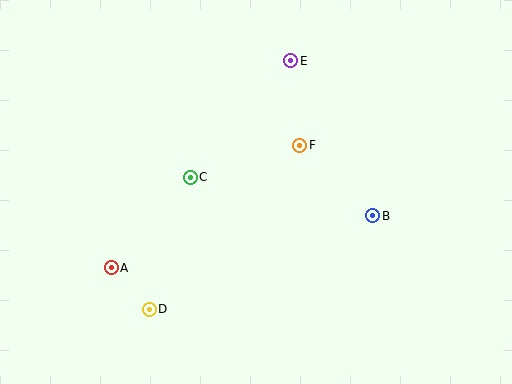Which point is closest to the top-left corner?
Point C is closest to the top-left corner.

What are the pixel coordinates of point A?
Point A is at (111, 268).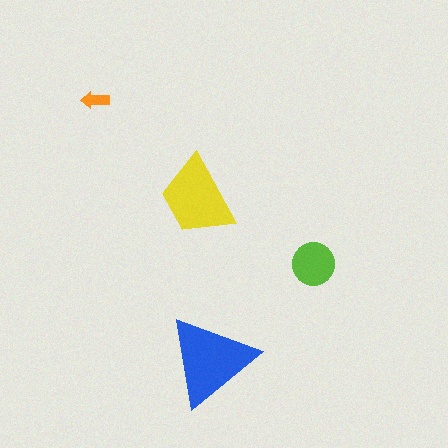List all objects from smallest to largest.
The orange arrow, the lime circle, the yellow trapezoid, the blue triangle.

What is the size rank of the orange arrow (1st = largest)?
4th.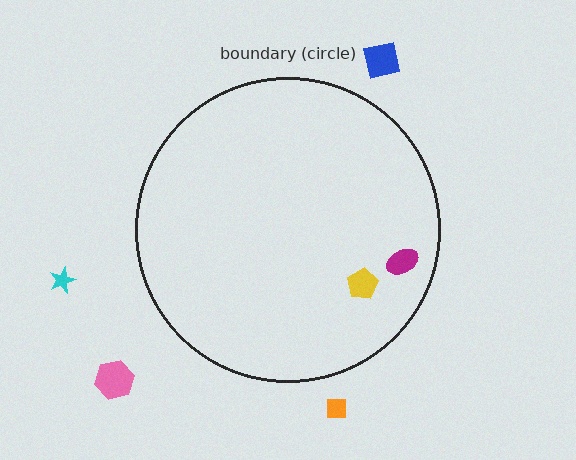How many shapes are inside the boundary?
2 inside, 4 outside.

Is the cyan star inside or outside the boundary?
Outside.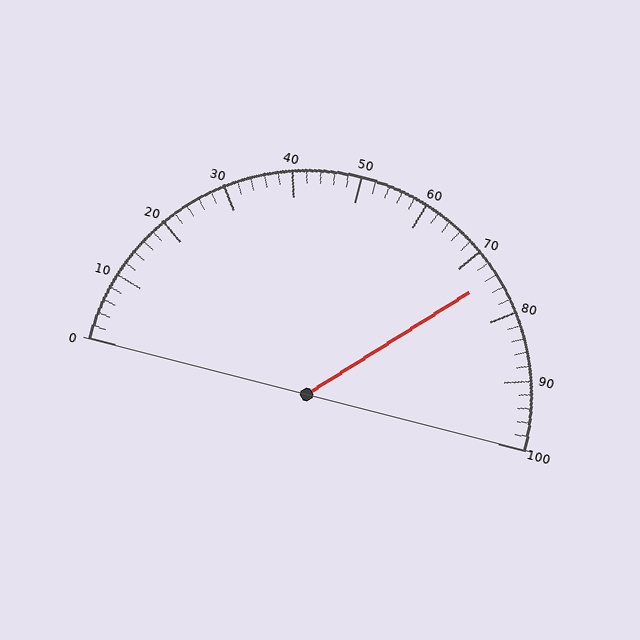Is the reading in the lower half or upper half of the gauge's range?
The reading is in the upper half of the range (0 to 100).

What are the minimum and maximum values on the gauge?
The gauge ranges from 0 to 100.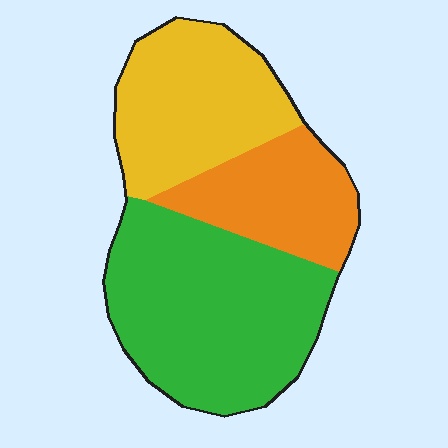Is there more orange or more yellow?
Yellow.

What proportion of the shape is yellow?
Yellow takes up between a quarter and a half of the shape.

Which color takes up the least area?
Orange, at roughly 20%.